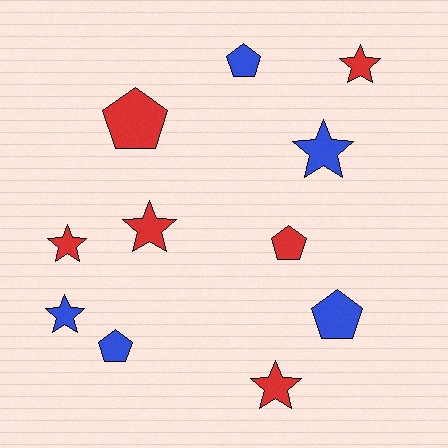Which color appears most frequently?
Red, with 6 objects.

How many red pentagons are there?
There are 2 red pentagons.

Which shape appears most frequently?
Star, with 6 objects.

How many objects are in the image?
There are 11 objects.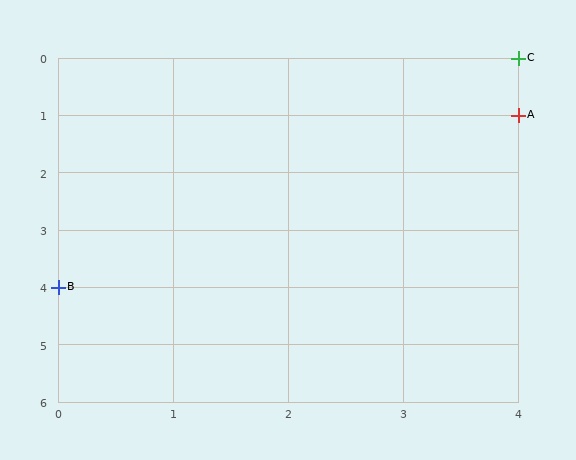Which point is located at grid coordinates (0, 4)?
Point B is at (0, 4).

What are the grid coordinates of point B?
Point B is at grid coordinates (0, 4).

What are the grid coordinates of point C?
Point C is at grid coordinates (4, 0).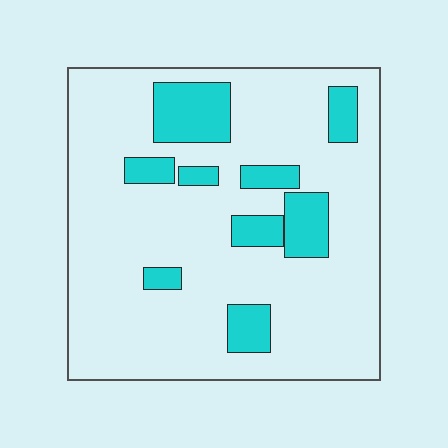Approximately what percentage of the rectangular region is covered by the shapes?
Approximately 20%.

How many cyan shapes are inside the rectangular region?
9.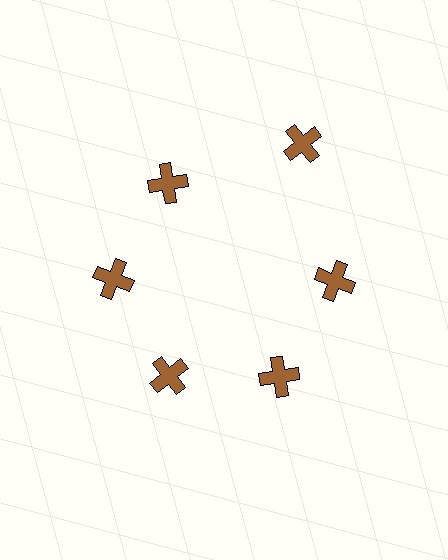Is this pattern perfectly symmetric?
No. The 6 brown crosses are arranged in a ring, but one element near the 1 o'clock position is pushed outward from the center, breaking the 6-fold rotational symmetry.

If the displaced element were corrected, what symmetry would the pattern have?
It would have 6-fold rotational symmetry — the pattern would map onto itself every 60 degrees.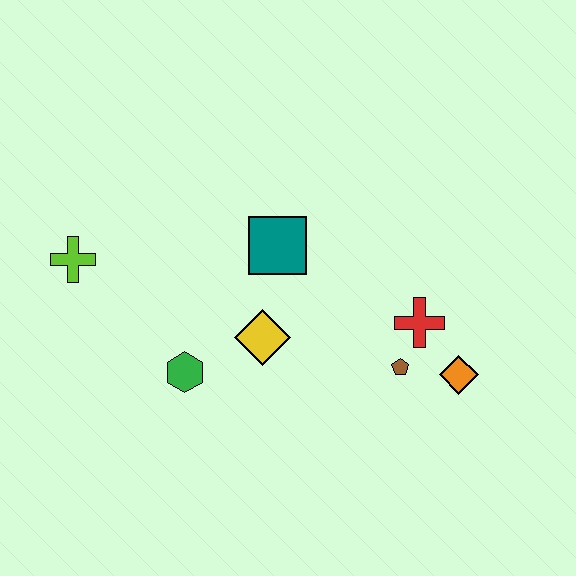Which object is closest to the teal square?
The yellow diamond is closest to the teal square.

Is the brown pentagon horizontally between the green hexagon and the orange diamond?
Yes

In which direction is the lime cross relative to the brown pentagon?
The lime cross is to the left of the brown pentagon.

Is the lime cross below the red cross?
No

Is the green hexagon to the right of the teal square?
No